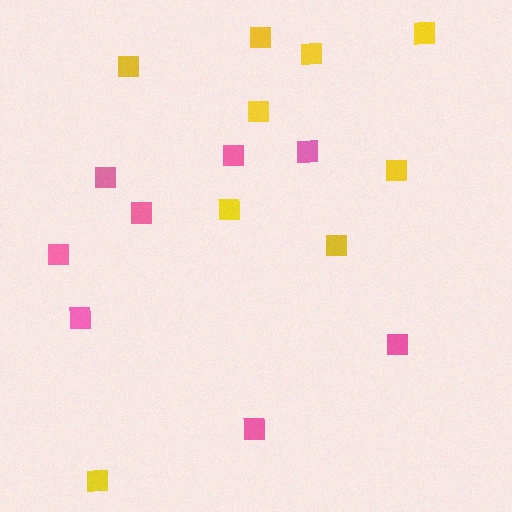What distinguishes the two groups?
There are 2 groups: one group of yellow squares (9) and one group of pink squares (8).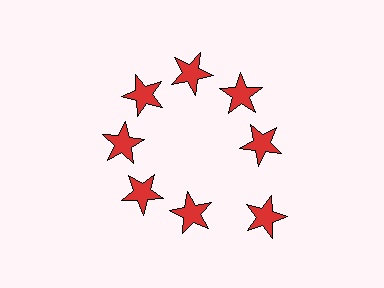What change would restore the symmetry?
The symmetry would be restored by moving it inward, back onto the ring so that all 8 stars sit at equal angles and equal distance from the center.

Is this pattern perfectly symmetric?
No. The 8 red stars are arranged in a ring, but one element near the 4 o'clock position is pushed outward from the center, breaking the 8-fold rotational symmetry.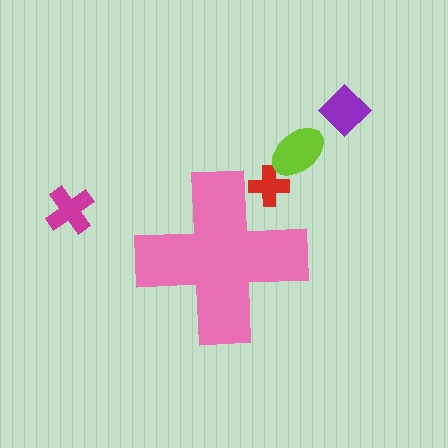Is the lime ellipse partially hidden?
No, the lime ellipse is fully visible.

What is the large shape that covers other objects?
A pink cross.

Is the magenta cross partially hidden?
No, the magenta cross is fully visible.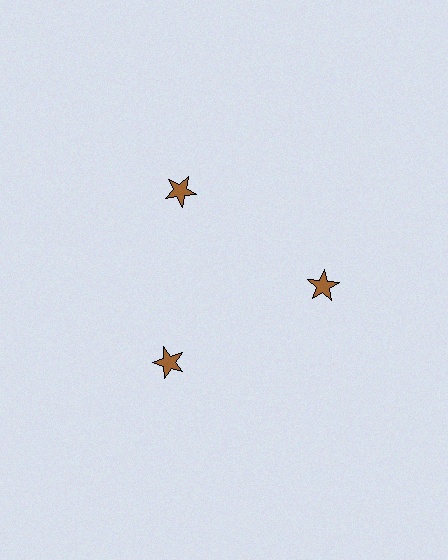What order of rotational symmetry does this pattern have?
This pattern has 3-fold rotational symmetry.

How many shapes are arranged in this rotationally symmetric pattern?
There are 3 shapes, arranged in 3 groups of 1.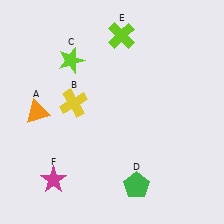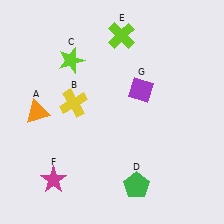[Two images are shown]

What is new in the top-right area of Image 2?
A purple diamond (G) was added in the top-right area of Image 2.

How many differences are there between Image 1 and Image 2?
There is 1 difference between the two images.